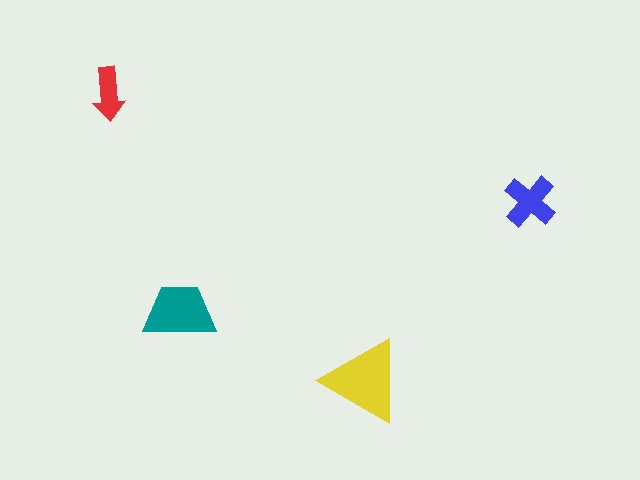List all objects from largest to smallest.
The yellow triangle, the teal trapezoid, the blue cross, the red arrow.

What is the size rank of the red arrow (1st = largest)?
4th.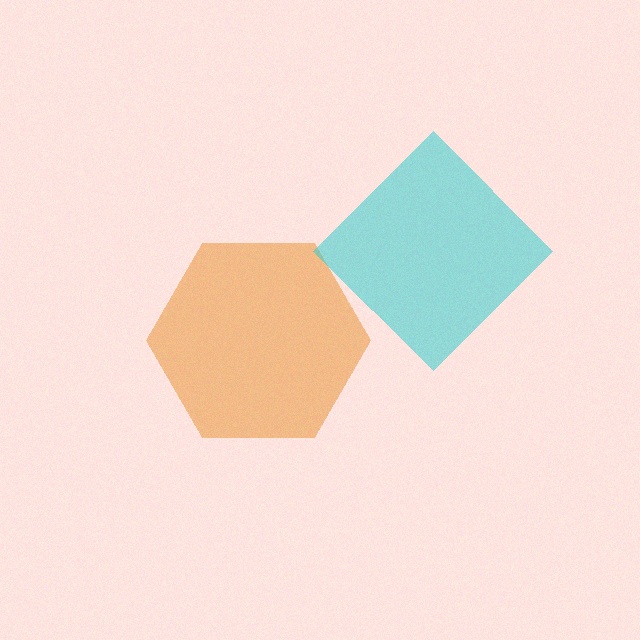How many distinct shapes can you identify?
There are 2 distinct shapes: an orange hexagon, a cyan diamond.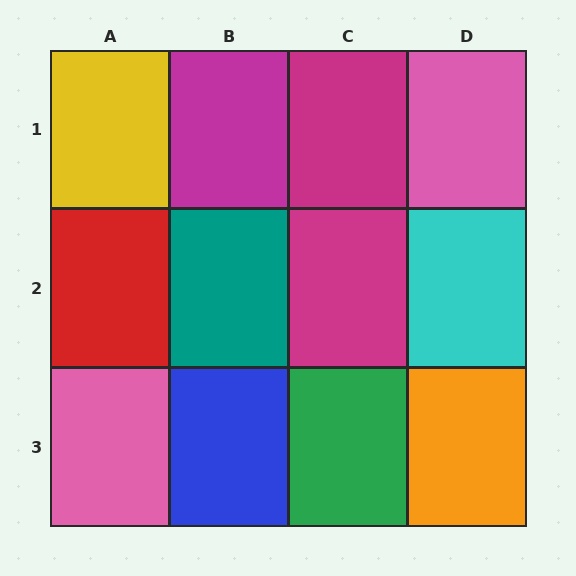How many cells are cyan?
1 cell is cyan.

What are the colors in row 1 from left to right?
Yellow, magenta, magenta, pink.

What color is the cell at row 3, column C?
Green.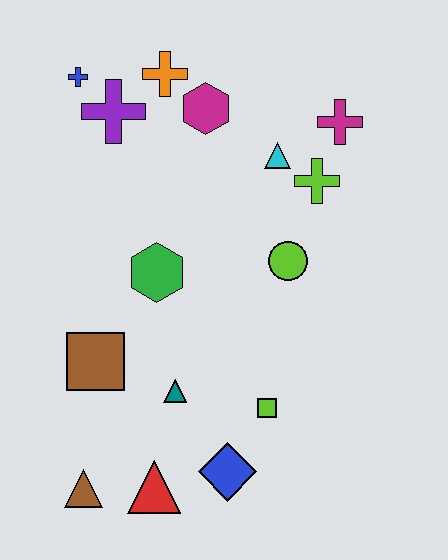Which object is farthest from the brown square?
The magenta cross is farthest from the brown square.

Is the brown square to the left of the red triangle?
Yes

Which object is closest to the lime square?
The blue diamond is closest to the lime square.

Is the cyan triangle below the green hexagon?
No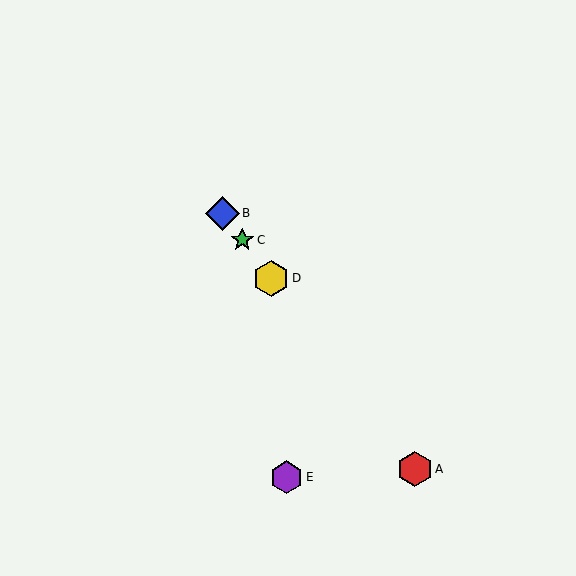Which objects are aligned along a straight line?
Objects A, B, C, D are aligned along a straight line.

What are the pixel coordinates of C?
Object C is at (242, 240).